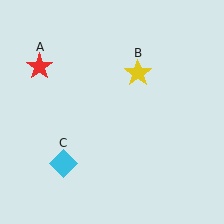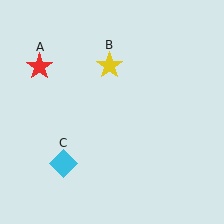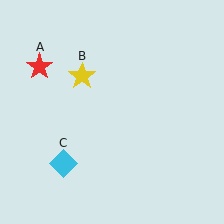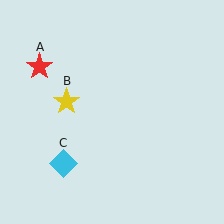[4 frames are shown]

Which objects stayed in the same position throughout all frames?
Red star (object A) and cyan diamond (object C) remained stationary.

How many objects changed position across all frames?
1 object changed position: yellow star (object B).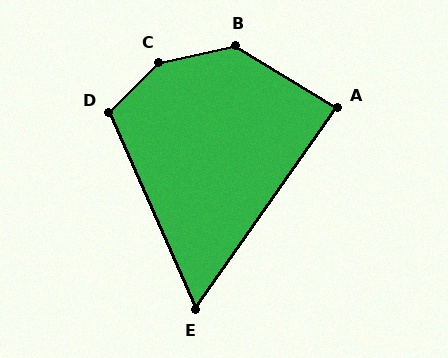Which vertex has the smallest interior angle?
E, at approximately 59 degrees.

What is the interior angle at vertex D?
Approximately 111 degrees (obtuse).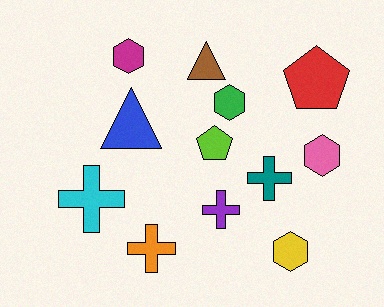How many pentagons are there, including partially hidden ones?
There are 2 pentagons.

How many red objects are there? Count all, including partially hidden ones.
There is 1 red object.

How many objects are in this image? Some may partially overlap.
There are 12 objects.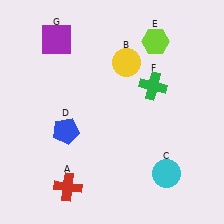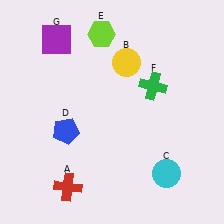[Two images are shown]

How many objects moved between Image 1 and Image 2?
1 object moved between the two images.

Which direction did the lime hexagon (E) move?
The lime hexagon (E) moved left.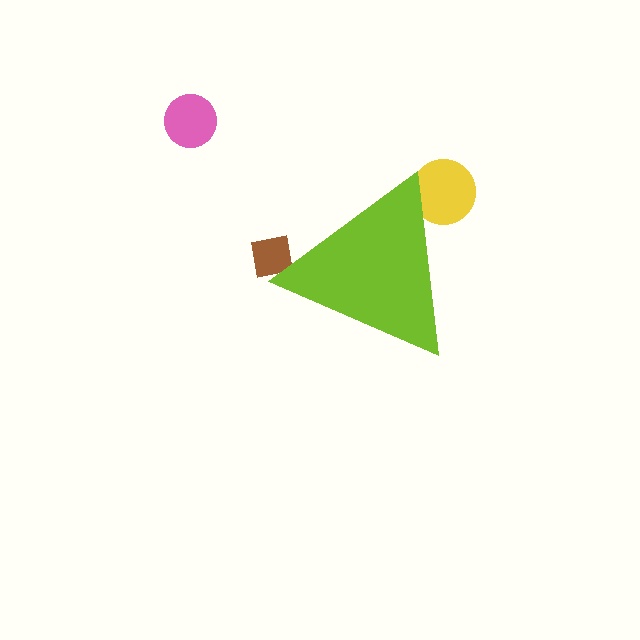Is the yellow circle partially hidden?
Yes, the yellow circle is partially hidden behind the lime triangle.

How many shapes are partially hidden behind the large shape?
2 shapes are partially hidden.